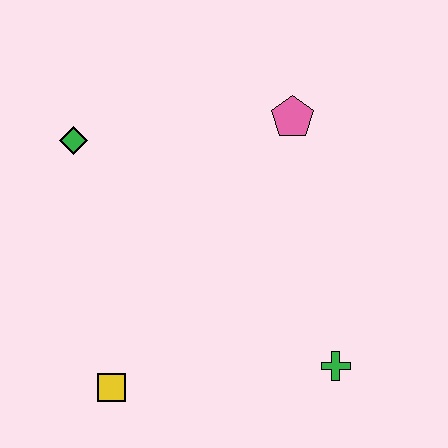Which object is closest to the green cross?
The yellow square is closest to the green cross.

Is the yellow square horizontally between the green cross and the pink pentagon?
No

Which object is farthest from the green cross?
The green diamond is farthest from the green cross.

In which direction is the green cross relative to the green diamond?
The green cross is to the right of the green diamond.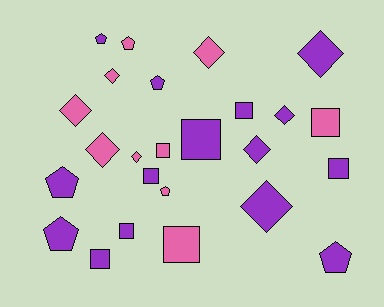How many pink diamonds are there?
There are 5 pink diamonds.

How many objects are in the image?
There are 25 objects.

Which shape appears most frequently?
Square, with 9 objects.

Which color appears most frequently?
Purple, with 15 objects.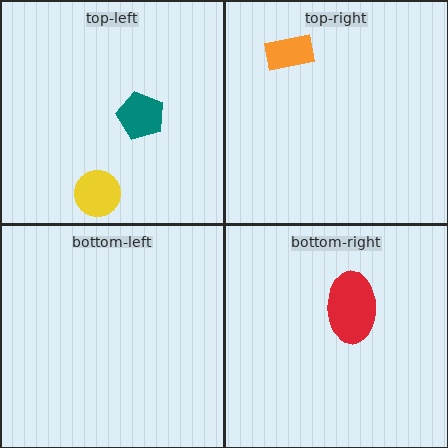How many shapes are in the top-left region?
2.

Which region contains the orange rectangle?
The top-right region.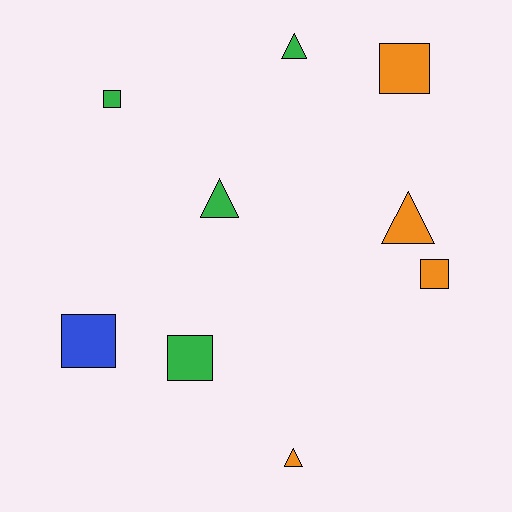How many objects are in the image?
There are 9 objects.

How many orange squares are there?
There are 2 orange squares.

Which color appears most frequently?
Orange, with 4 objects.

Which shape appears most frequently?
Square, with 5 objects.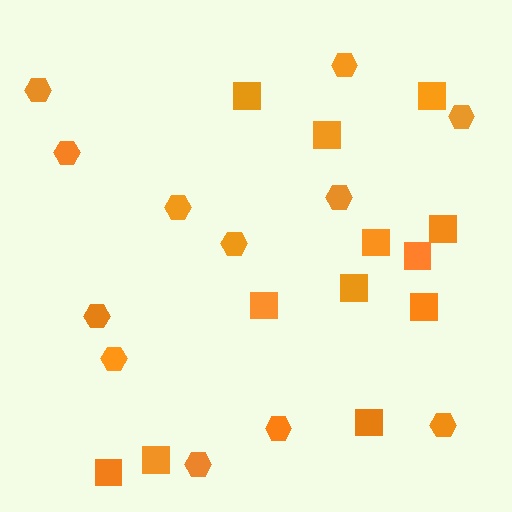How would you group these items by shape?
There are 2 groups: one group of hexagons (12) and one group of squares (12).